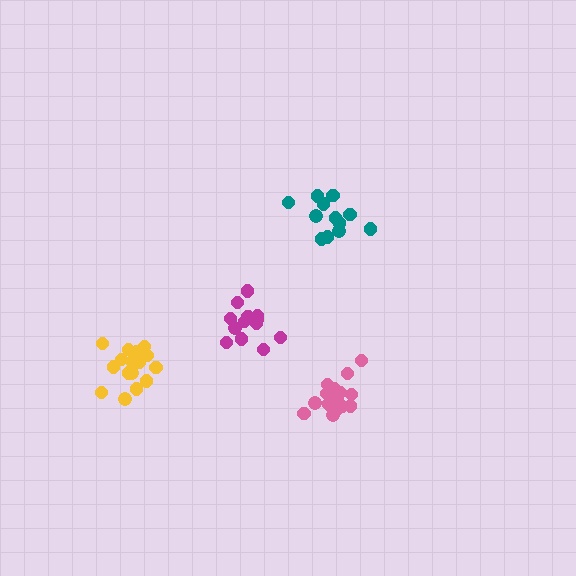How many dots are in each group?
Group 1: 16 dots, Group 2: 13 dots, Group 3: 12 dots, Group 4: 16 dots (57 total).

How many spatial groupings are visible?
There are 4 spatial groupings.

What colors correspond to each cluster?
The clusters are colored: pink, magenta, teal, yellow.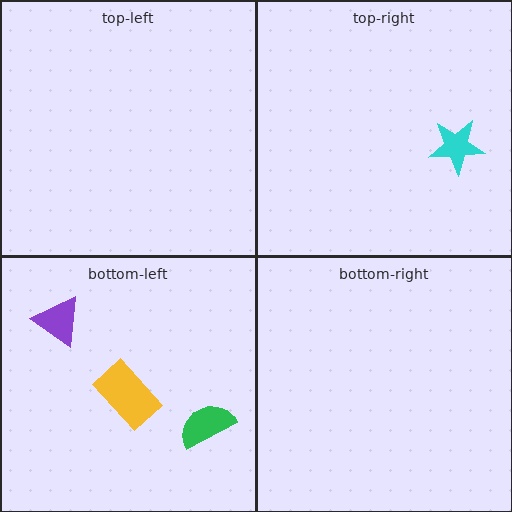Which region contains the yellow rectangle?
The bottom-left region.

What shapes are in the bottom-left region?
The purple triangle, the yellow rectangle, the green semicircle.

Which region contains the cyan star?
The top-right region.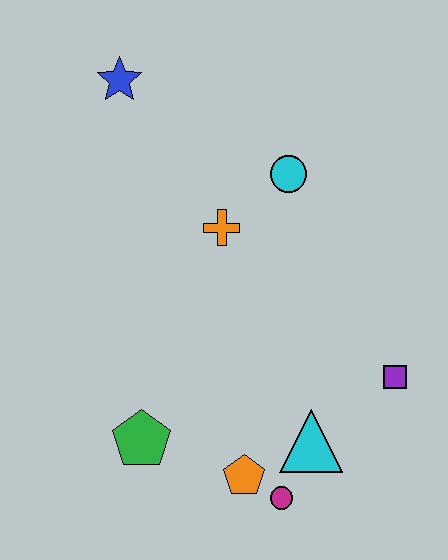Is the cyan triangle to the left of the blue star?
No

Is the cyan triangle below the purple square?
Yes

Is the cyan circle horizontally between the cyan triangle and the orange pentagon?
Yes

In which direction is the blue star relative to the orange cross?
The blue star is above the orange cross.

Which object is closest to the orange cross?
The cyan circle is closest to the orange cross.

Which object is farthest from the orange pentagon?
The blue star is farthest from the orange pentagon.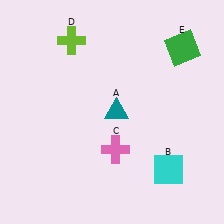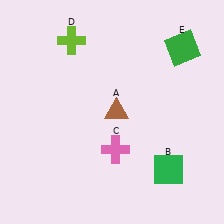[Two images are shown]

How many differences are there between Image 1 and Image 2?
There are 2 differences between the two images.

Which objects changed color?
A changed from teal to brown. B changed from cyan to green.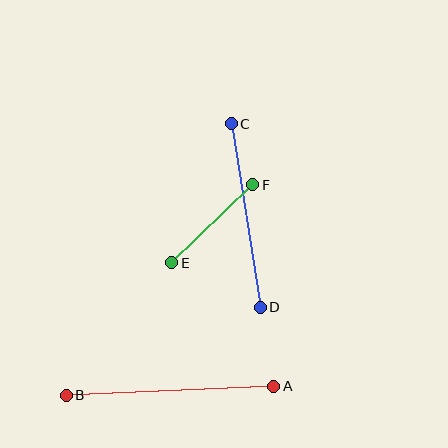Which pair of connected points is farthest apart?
Points A and B are farthest apart.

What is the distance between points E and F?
The distance is approximately 112 pixels.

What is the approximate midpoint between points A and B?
The midpoint is at approximately (170, 391) pixels.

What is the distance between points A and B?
The distance is approximately 208 pixels.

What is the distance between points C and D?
The distance is approximately 186 pixels.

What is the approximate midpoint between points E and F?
The midpoint is at approximately (212, 224) pixels.